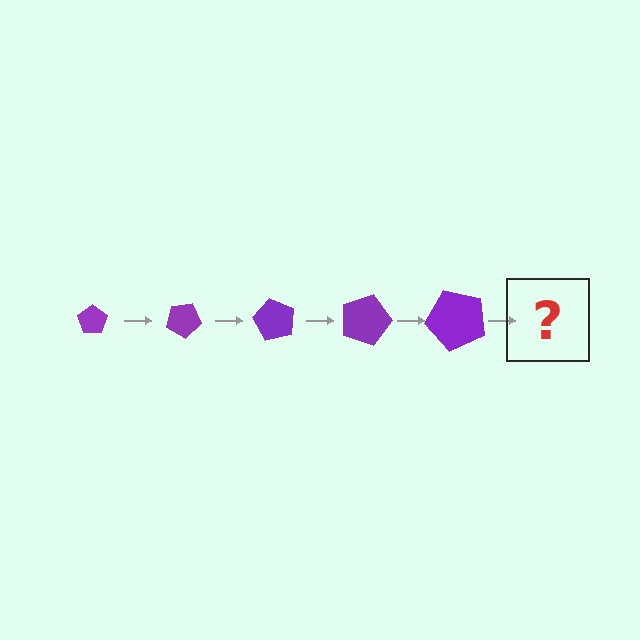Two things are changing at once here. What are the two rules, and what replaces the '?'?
The two rules are that the pentagon grows larger each step and it rotates 30 degrees each step. The '?' should be a pentagon, larger than the previous one and rotated 150 degrees from the start.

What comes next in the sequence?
The next element should be a pentagon, larger than the previous one and rotated 150 degrees from the start.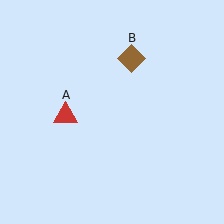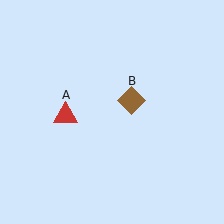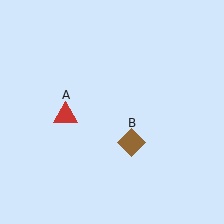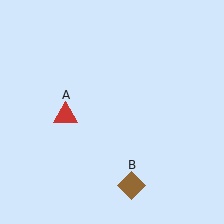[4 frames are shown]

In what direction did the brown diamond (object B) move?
The brown diamond (object B) moved down.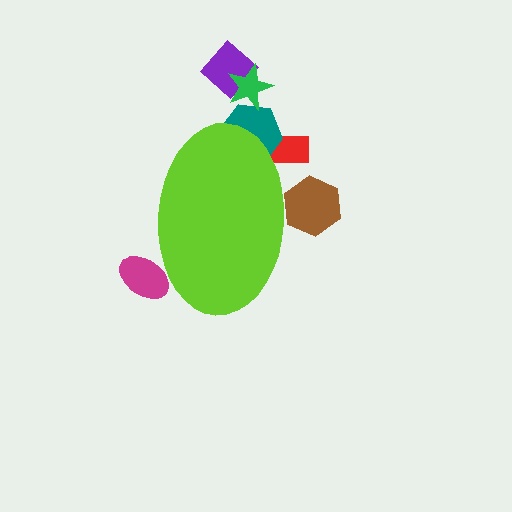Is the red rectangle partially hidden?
Yes, the red rectangle is partially hidden behind the lime ellipse.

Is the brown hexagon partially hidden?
Yes, the brown hexagon is partially hidden behind the lime ellipse.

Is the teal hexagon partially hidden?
Yes, the teal hexagon is partially hidden behind the lime ellipse.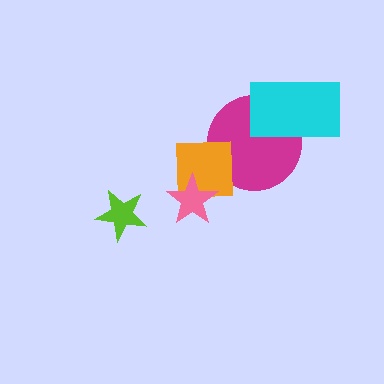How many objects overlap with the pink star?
1 object overlaps with the pink star.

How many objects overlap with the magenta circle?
2 objects overlap with the magenta circle.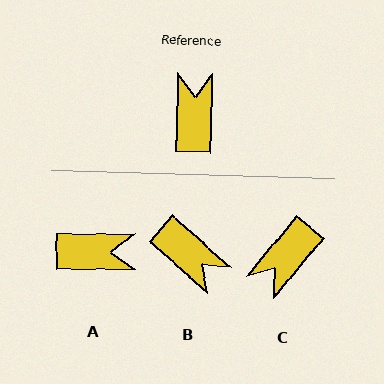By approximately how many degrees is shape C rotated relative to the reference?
Approximately 142 degrees counter-clockwise.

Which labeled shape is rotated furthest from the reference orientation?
C, about 142 degrees away.